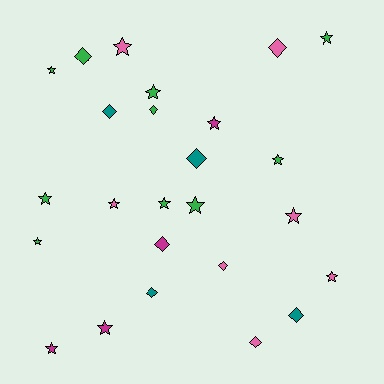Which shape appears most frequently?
Star, with 15 objects.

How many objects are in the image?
There are 25 objects.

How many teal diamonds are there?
There are 4 teal diamonds.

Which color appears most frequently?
Green, with 10 objects.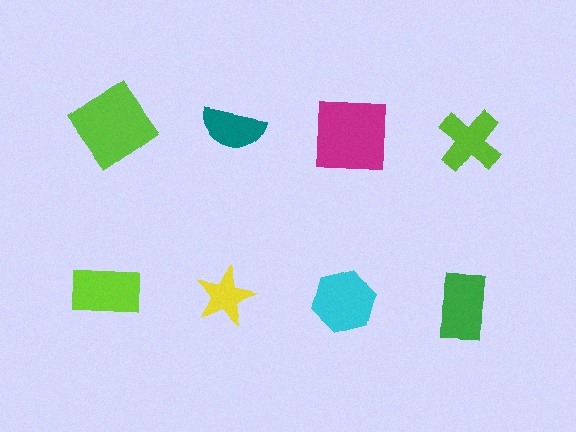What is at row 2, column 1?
A lime rectangle.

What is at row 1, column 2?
A teal semicircle.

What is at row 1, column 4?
A lime cross.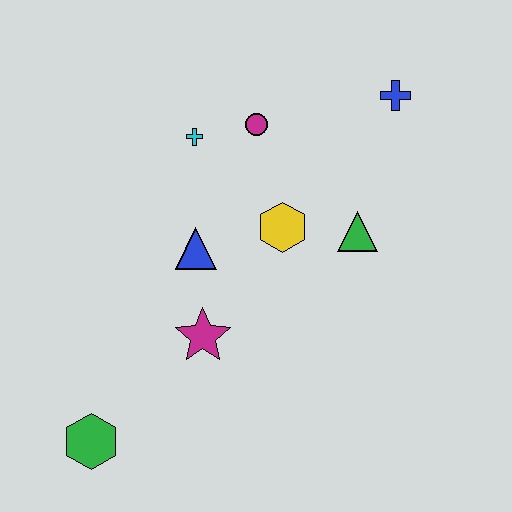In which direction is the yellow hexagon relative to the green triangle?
The yellow hexagon is to the left of the green triangle.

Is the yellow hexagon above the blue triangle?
Yes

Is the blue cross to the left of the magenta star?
No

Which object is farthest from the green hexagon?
The blue cross is farthest from the green hexagon.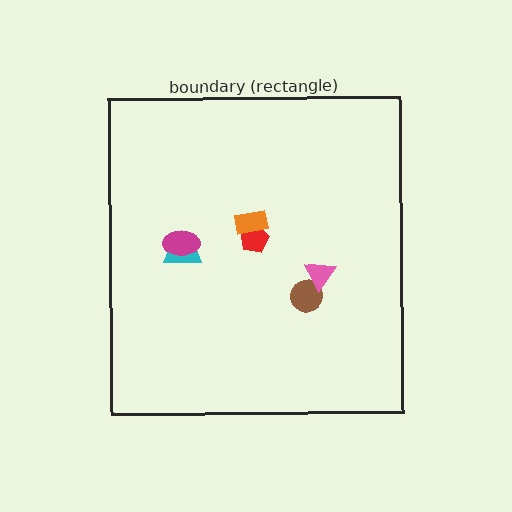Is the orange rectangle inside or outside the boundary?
Inside.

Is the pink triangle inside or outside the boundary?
Inside.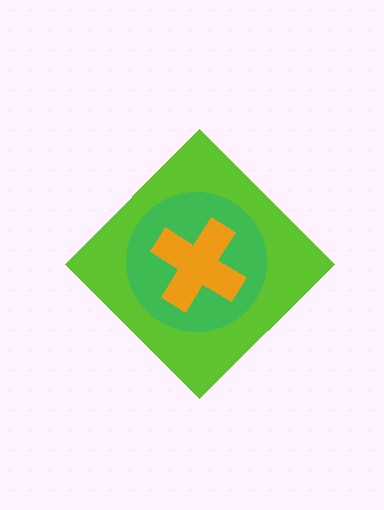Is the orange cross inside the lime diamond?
Yes.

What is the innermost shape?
The orange cross.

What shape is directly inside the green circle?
The orange cross.